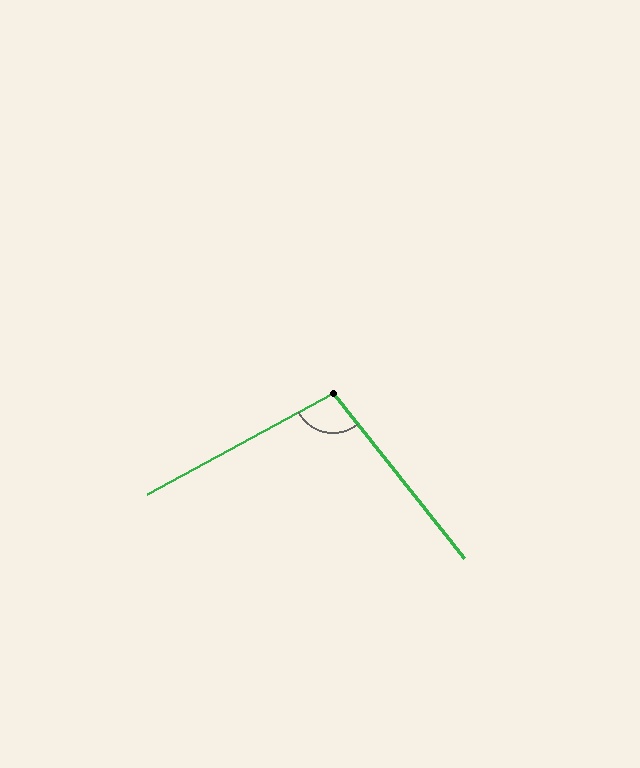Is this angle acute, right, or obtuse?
It is obtuse.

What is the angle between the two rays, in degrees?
Approximately 100 degrees.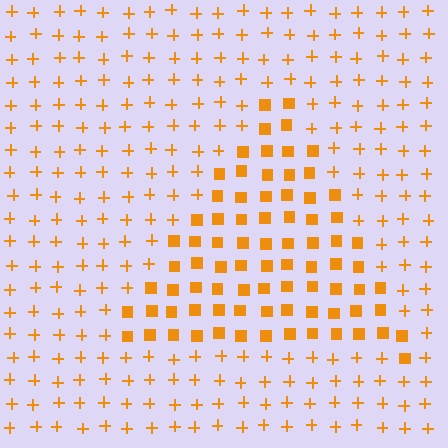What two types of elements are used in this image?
The image uses squares inside the triangle region and plus signs outside it.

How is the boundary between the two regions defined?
The boundary is defined by a change in element shape: squares inside vs. plus signs outside. All elements share the same color and spacing.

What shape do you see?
I see a triangle.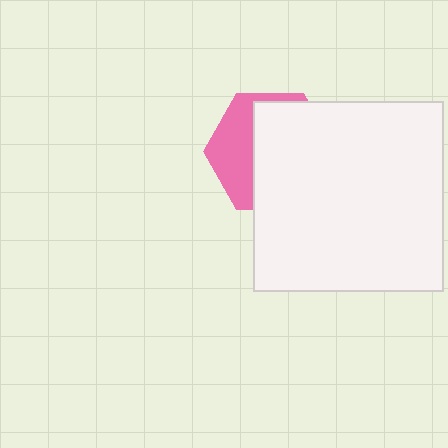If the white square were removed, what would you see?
You would see the complete pink hexagon.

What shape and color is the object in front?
The object in front is a white square.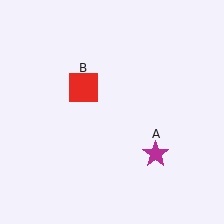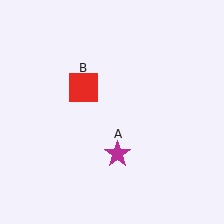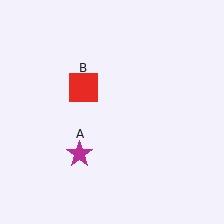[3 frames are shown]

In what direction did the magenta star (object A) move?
The magenta star (object A) moved left.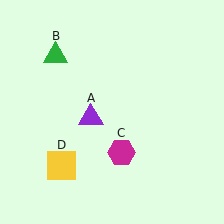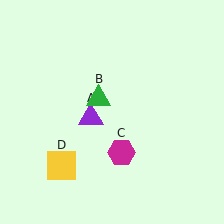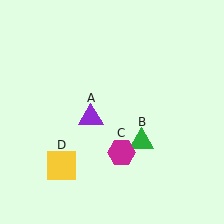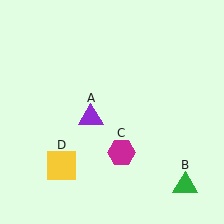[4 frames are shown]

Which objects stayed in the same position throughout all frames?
Purple triangle (object A) and magenta hexagon (object C) and yellow square (object D) remained stationary.